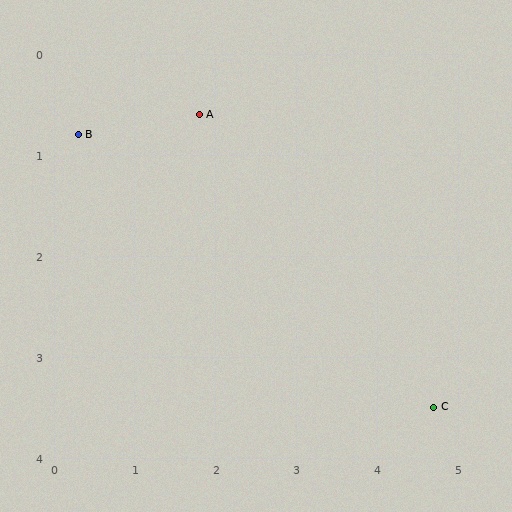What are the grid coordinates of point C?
Point C is at approximately (4.7, 3.5).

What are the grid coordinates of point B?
Point B is at approximately (0.3, 0.8).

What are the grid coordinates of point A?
Point A is at approximately (1.8, 0.6).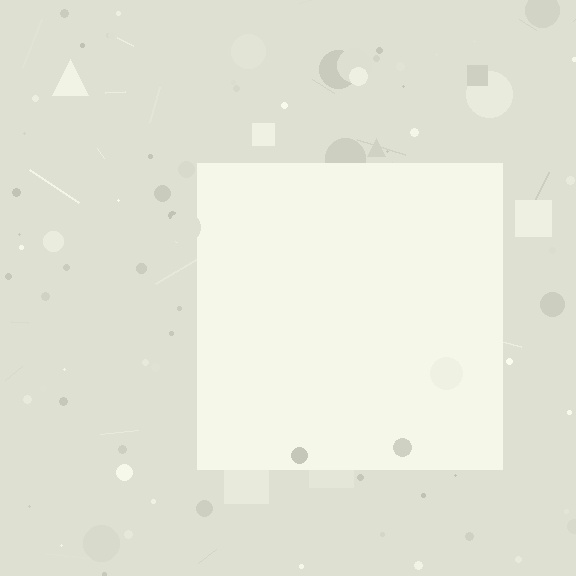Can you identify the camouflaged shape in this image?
The camouflaged shape is a square.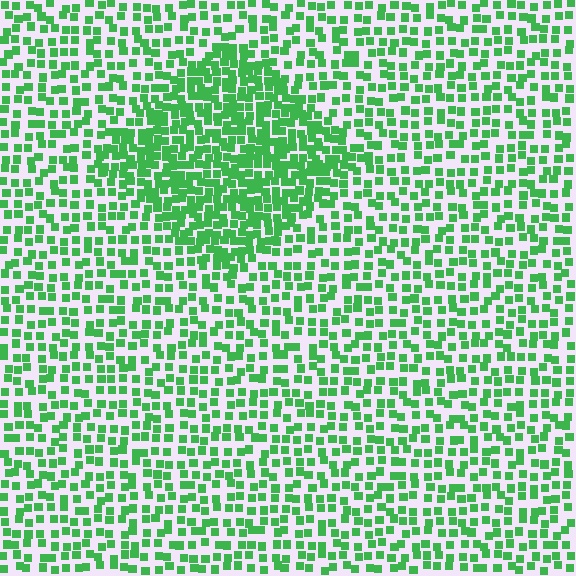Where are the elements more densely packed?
The elements are more densely packed inside the diamond boundary.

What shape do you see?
I see a diamond.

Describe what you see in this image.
The image contains small green elements arranged at two different densities. A diamond-shaped region is visible where the elements are more densely packed than the surrounding area.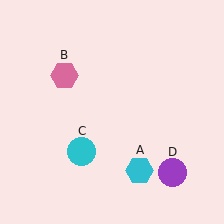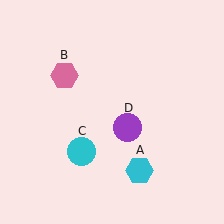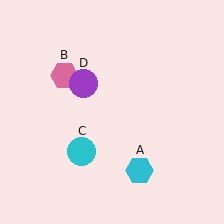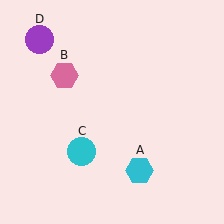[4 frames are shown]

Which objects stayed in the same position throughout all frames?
Cyan hexagon (object A) and pink hexagon (object B) and cyan circle (object C) remained stationary.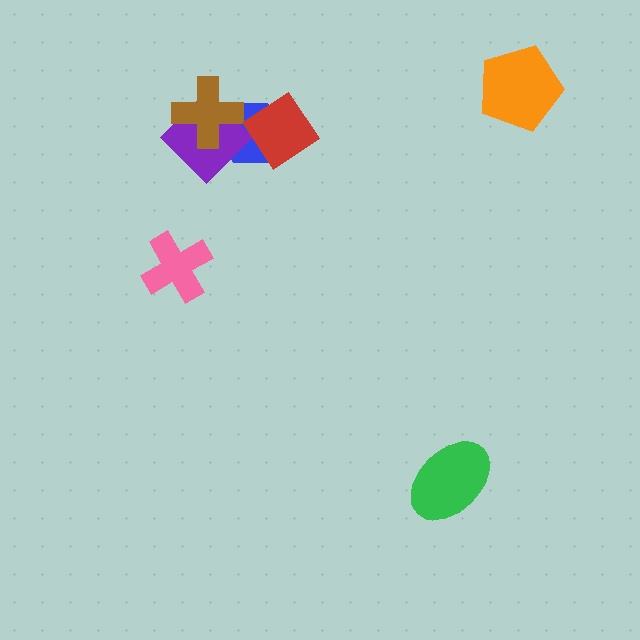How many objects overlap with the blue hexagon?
3 objects overlap with the blue hexagon.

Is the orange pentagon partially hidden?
No, no other shape covers it.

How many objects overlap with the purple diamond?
2 objects overlap with the purple diamond.